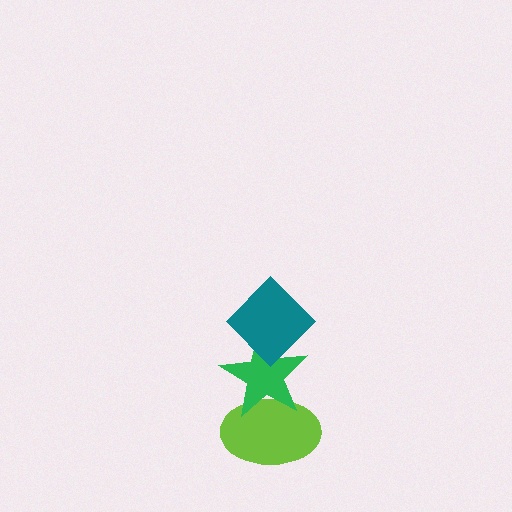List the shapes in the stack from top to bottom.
From top to bottom: the teal diamond, the green star, the lime ellipse.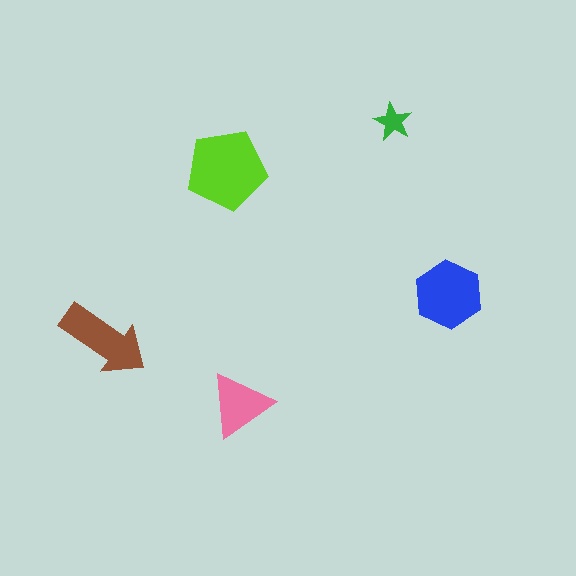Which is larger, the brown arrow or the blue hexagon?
The blue hexagon.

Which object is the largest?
The lime pentagon.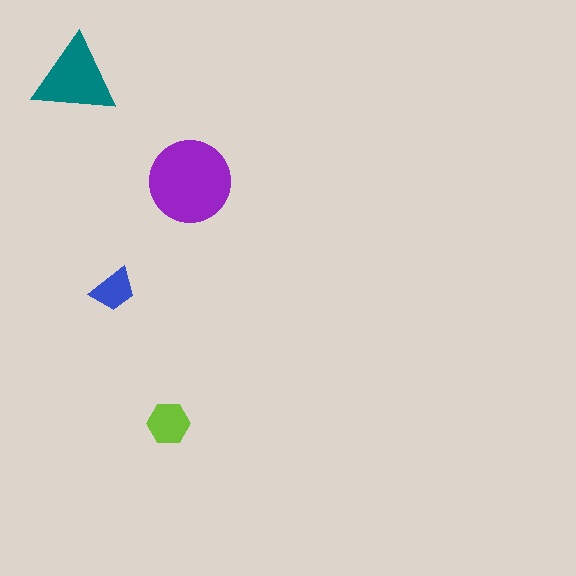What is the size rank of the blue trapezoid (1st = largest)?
4th.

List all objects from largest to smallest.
The purple circle, the teal triangle, the lime hexagon, the blue trapezoid.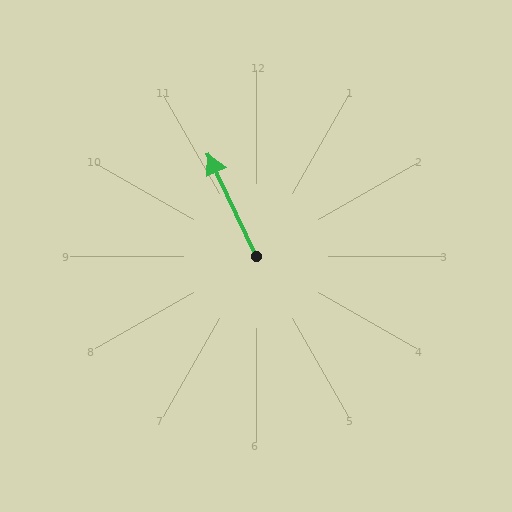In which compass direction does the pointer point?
Northwest.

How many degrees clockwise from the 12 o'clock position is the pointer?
Approximately 335 degrees.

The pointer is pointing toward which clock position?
Roughly 11 o'clock.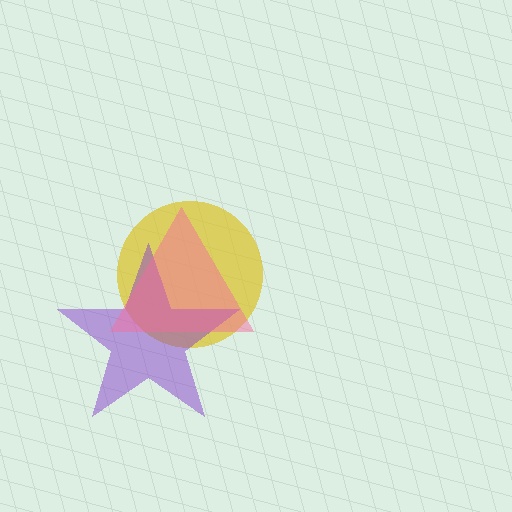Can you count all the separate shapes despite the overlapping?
Yes, there are 3 separate shapes.